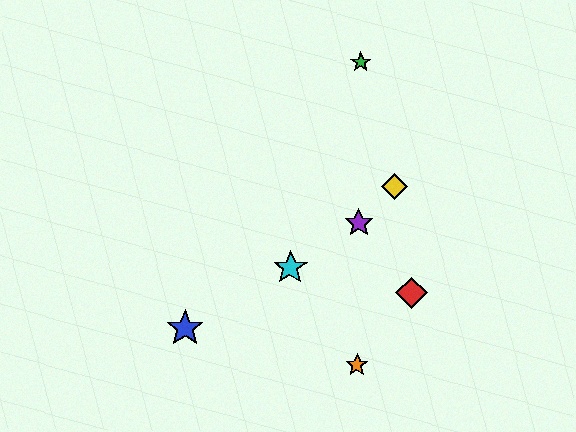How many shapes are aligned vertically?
3 shapes (the green star, the purple star, the orange star) are aligned vertically.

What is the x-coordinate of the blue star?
The blue star is at x≈185.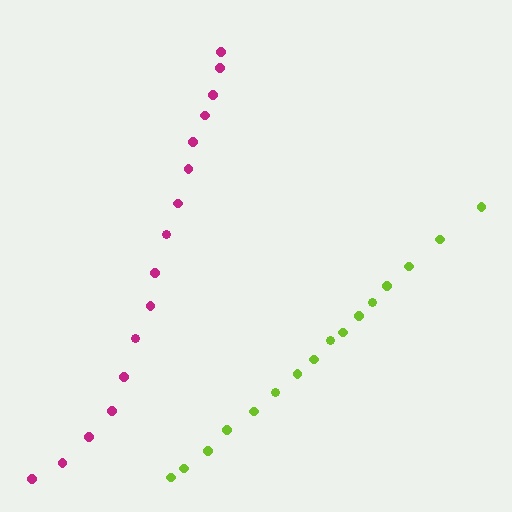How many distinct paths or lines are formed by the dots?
There are 2 distinct paths.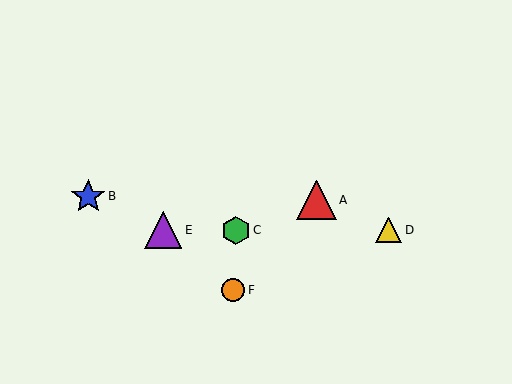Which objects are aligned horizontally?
Objects C, D, E are aligned horizontally.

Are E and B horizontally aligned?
No, E is at y≈230 and B is at y≈196.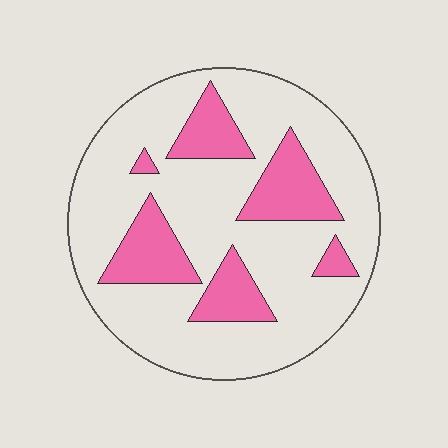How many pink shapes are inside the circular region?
6.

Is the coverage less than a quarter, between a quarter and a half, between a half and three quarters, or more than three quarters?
Less than a quarter.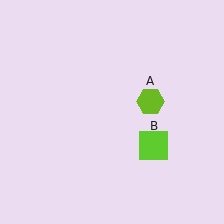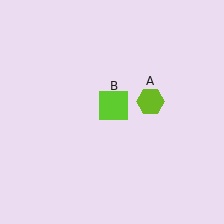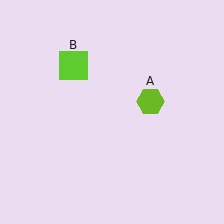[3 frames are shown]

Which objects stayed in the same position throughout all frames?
Lime hexagon (object A) remained stationary.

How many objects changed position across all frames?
1 object changed position: lime square (object B).